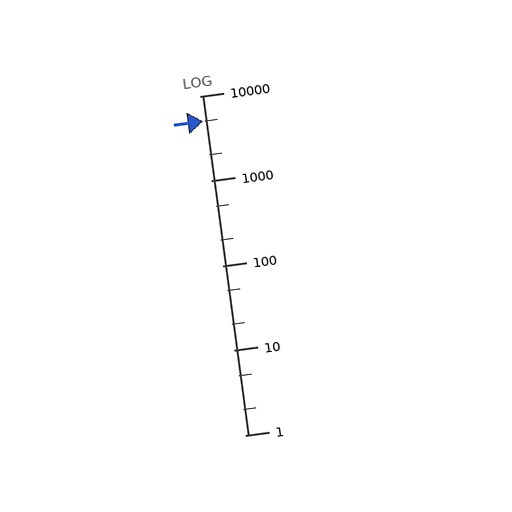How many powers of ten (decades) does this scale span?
The scale spans 4 decades, from 1 to 10000.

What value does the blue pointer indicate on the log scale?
The pointer indicates approximately 5100.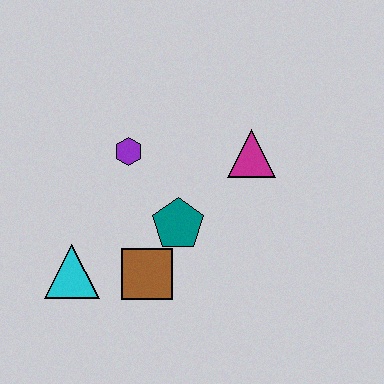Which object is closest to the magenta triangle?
The teal pentagon is closest to the magenta triangle.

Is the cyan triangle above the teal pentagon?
No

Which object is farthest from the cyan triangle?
The magenta triangle is farthest from the cyan triangle.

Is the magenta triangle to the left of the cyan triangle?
No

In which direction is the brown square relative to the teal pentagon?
The brown square is below the teal pentagon.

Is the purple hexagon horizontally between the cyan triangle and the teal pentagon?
Yes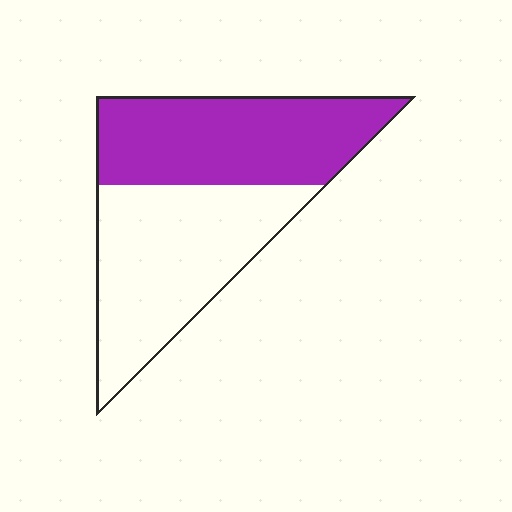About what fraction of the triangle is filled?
About one half (1/2).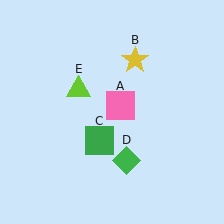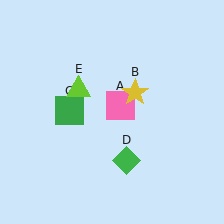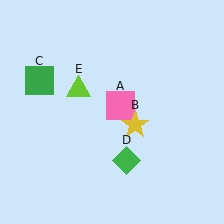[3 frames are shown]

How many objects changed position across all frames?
2 objects changed position: yellow star (object B), green square (object C).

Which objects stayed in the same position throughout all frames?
Pink square (object A) and green diamond (object D) and lime triangle (object E) remained stationary.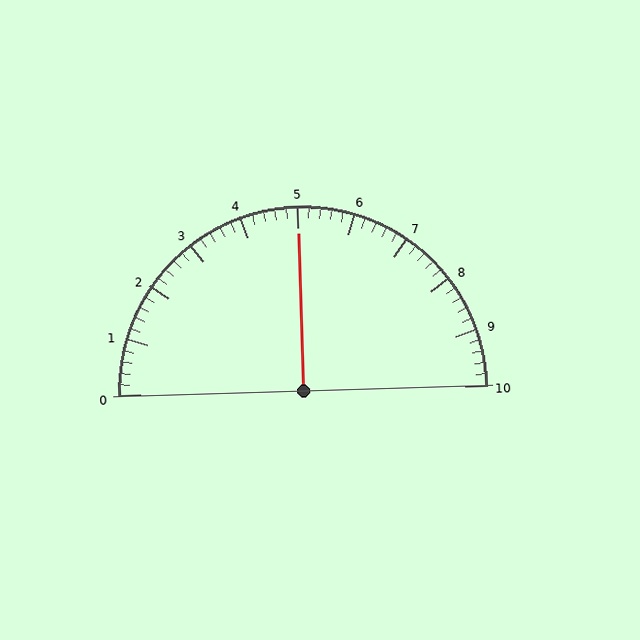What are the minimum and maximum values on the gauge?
The gauge ranges from 0 to 10.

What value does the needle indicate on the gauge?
The needle indicates approximately 5.0.